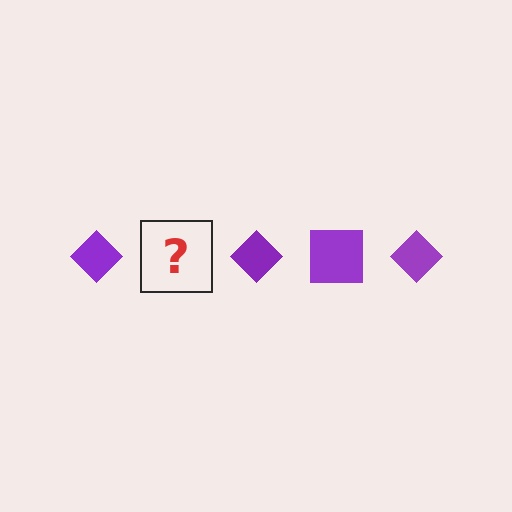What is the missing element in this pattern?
The missing element is a purple square.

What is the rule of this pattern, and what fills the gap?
The rule is that the pattern cycles through diamond, square shapes in purple. The gap should be filled with a purple square.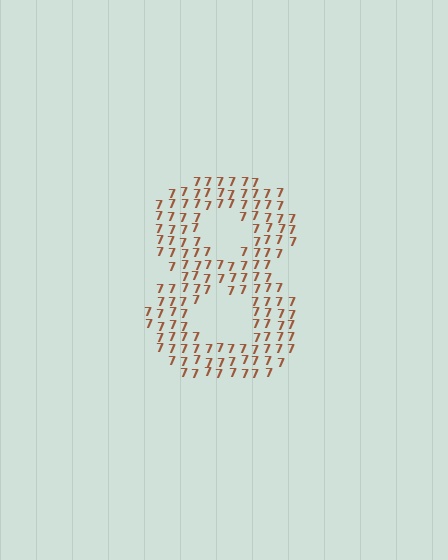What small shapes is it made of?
It is made of small digit 7's.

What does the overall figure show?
The overall figure shows the digit 8.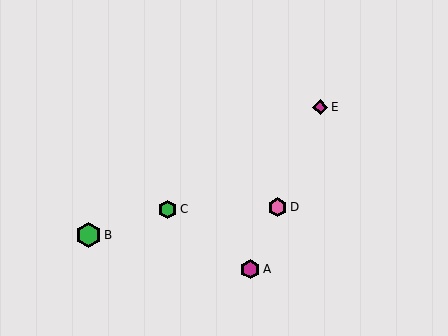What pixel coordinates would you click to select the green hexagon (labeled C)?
Click at (168, 209) to select the green hexagon C.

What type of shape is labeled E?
Shape E is a magenta diamond.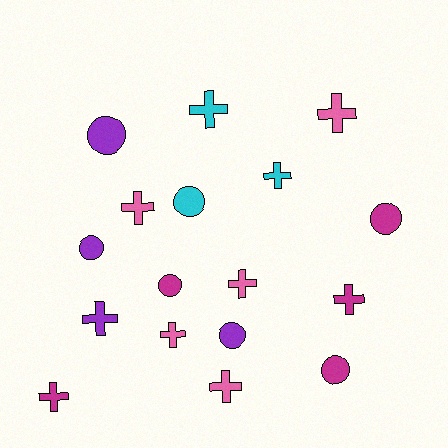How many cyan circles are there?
There is 1 cyan circle.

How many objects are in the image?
There are 17 objects.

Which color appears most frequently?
Magenta, with 5 objects.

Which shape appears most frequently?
Cross, with 10 objects.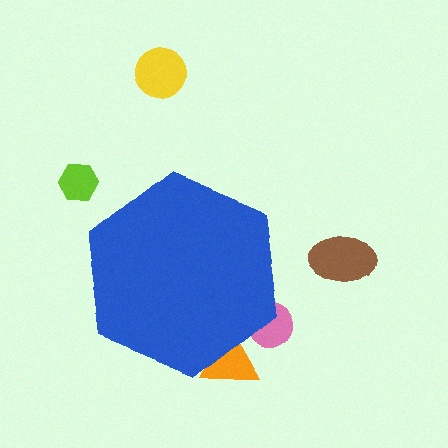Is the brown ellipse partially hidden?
No, the brown ellipse is fully visible.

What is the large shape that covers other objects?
A blue hexagon.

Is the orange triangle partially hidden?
Yes, the orange triangle is partially hidden behind the blue hexagon.